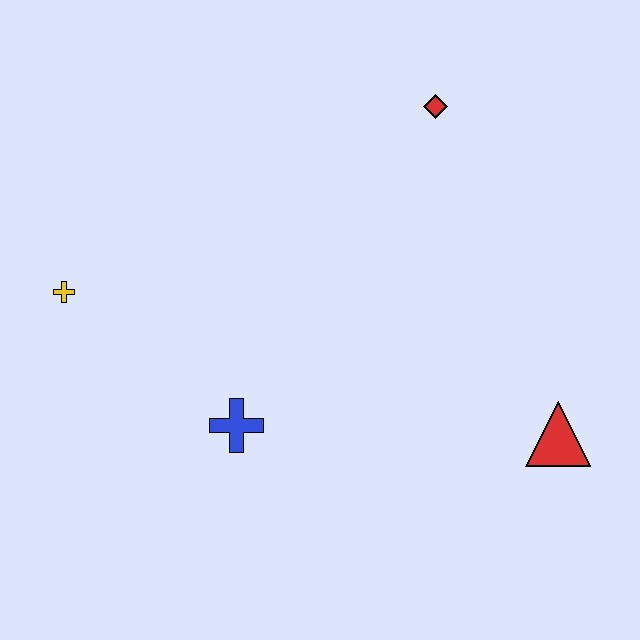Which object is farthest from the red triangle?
The yellow cross is farthest from the red triangle.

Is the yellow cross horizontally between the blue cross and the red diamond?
No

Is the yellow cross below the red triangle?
No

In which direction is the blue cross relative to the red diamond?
The blue cross is below the red diamond.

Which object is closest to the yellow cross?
The blue cross is closest to the yellow cross.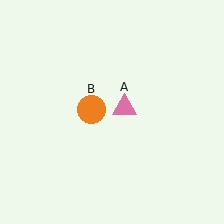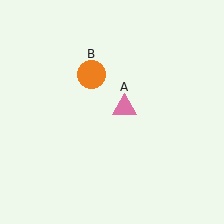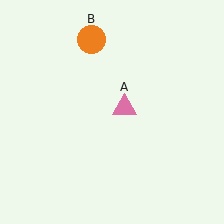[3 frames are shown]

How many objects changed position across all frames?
1 object changed position: orange circle (object B).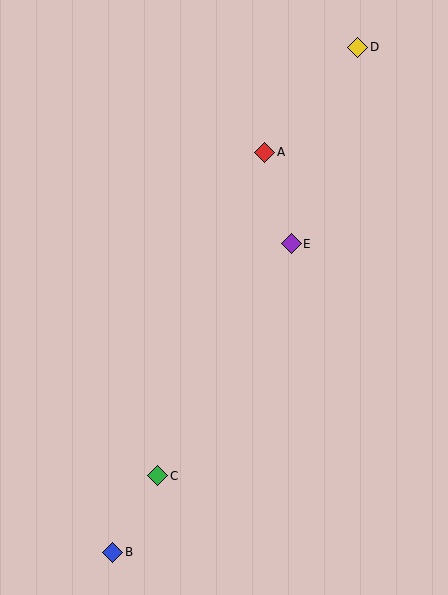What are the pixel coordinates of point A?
Point A is at (265, 152).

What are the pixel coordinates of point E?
Point E is at (291, 244).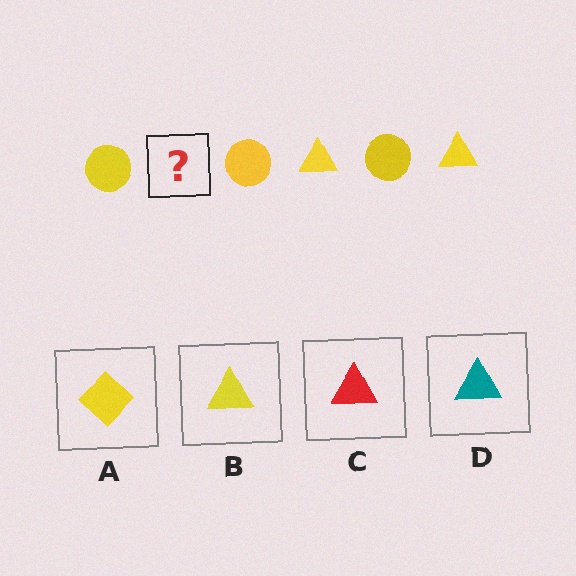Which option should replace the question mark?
Option B.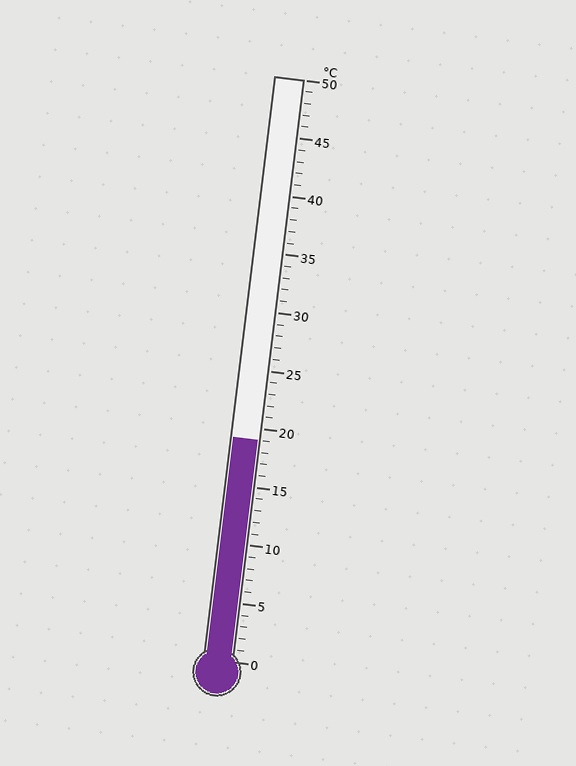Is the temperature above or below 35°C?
The temperature is below 35°C.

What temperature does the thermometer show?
The thermometer shows approximately 19°C.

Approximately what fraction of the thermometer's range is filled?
The thermometer is filled to approximately 40% of its range.